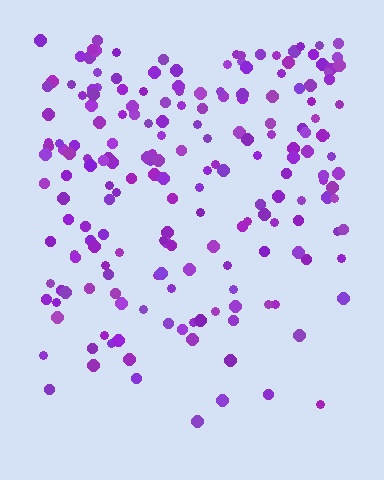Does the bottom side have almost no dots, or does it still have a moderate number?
Still a moderate number, just noticeably fewer than the top.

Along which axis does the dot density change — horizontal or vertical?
Vertical.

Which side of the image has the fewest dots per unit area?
The bottom.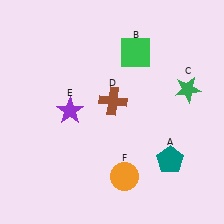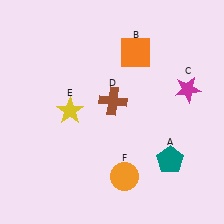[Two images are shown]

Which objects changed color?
B changed from green to orange. C changed from green to magenta. E changed from purple to yellow.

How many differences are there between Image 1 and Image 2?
There are 3 differences between the two images.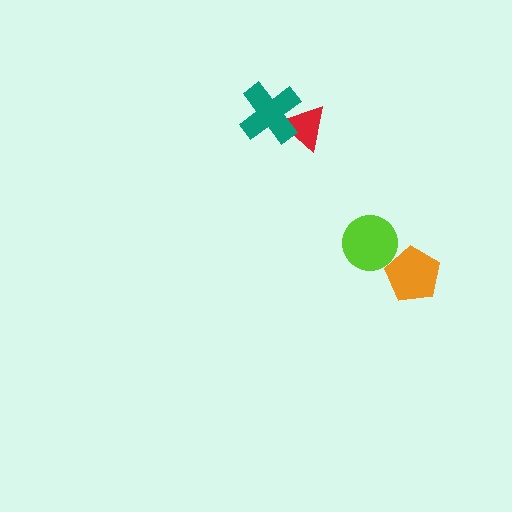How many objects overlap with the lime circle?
0 objects overlap with the lime circle.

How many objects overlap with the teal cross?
1 object overlaps with the teal cross.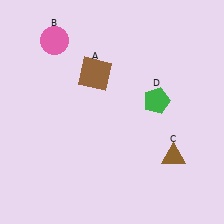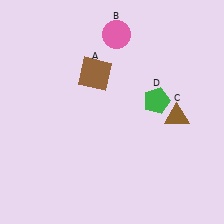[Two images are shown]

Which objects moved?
The objects that moved are: the pink circle (B), the brown triangle (C).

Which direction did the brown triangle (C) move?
The brown triangle (C) moved up.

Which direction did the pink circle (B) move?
The pink circle (B) moved right.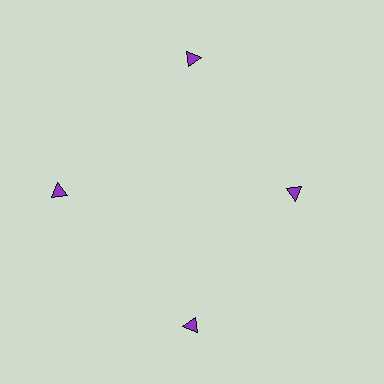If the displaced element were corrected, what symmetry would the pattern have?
It would have 4-fold rotational symmetry — the pattern would map onto itself every 90 degrees.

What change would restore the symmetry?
The symmetry would be restored by moving it outward, back onto the ring so that all 4 triangles sit at equal angles and equal distance from the center.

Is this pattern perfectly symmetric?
No. The 4 purple triangles are arranged in a ring, but one element near the 3 o'clock position is pulled inward toward the center, breaking the 4-fold rotational symmetry.